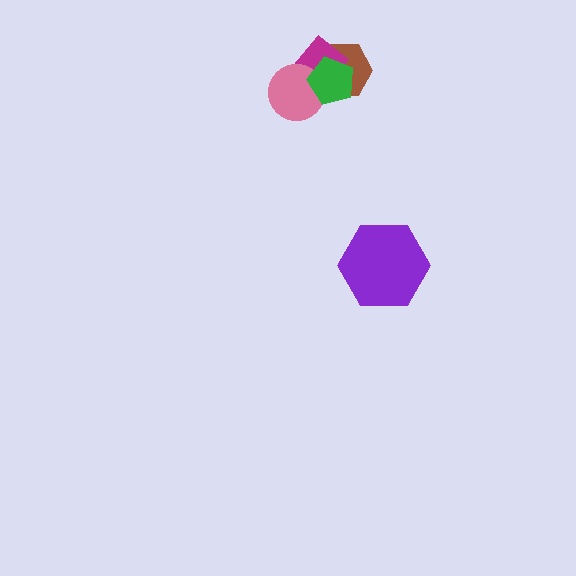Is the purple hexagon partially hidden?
No, no other shape covers it.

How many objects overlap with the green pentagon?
3 objects overlap with the green pentagon.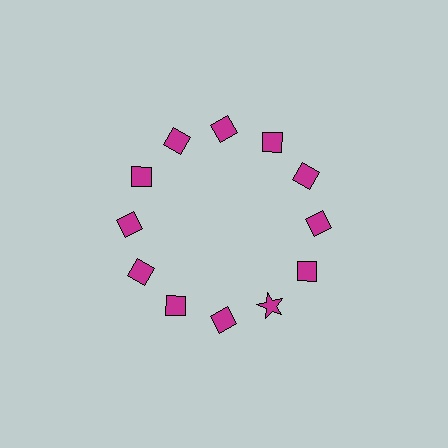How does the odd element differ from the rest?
It has a different shape: star instead of diamond.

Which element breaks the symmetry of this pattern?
The magenta star at roughly the 5 o'clock position breaks the symmetry. All other shapes are magenta diamonds.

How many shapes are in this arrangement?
There are 12 shapes arranged in a ring pattern.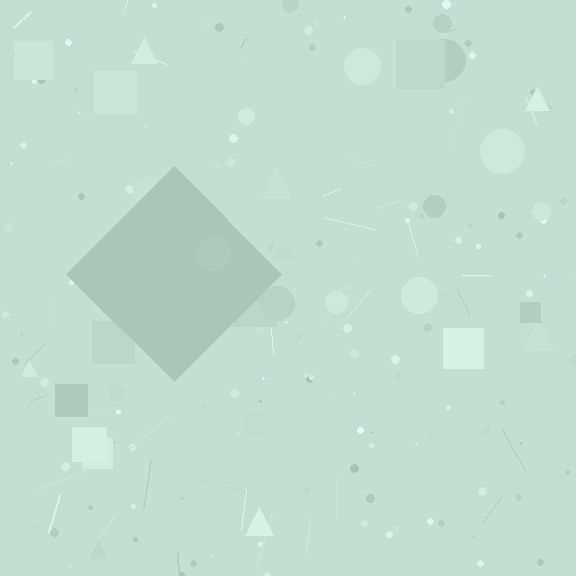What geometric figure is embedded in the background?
A diamond is embedded in the background.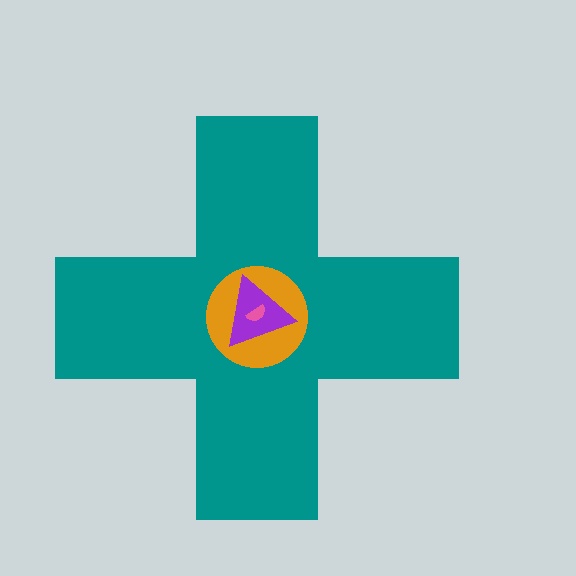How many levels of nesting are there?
4.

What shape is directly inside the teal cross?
The orange circle.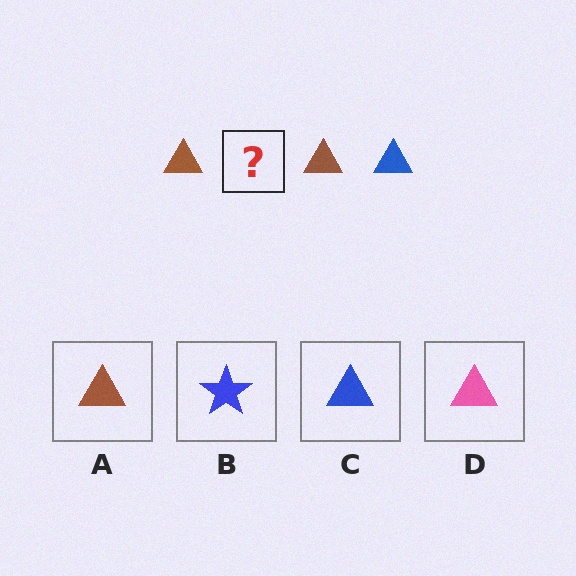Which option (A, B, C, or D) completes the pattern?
C.